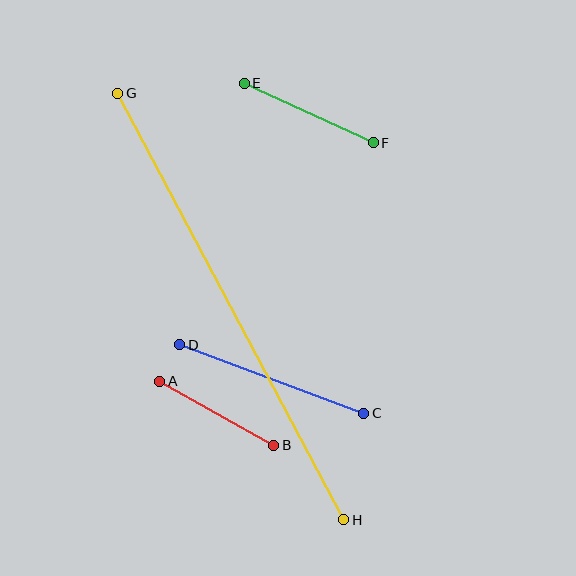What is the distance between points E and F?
The distance is approximately 142 pixels.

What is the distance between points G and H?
The distance is approximately 483 pixels.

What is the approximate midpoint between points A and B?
The midpoint is at approximately (217, 413) pixels.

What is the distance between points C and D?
The distance is approximately 196 pixels.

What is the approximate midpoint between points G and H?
The midpoint is at approximately (231, 306) pixels.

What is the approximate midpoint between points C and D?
The midpoint is at approximately (272, 379) pixels.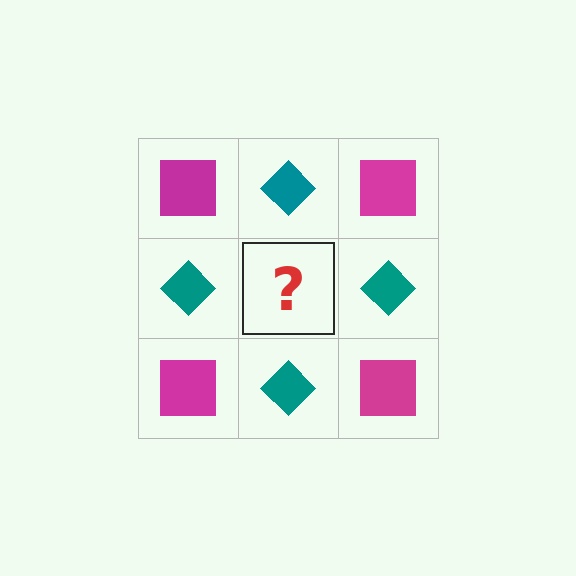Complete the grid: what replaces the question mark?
The question mark should be replaced with a magenta square.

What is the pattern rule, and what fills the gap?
The rule is that it alternates magenta square and teal diamond in a checkerboard pattern. The gap should be filled with a magenta square.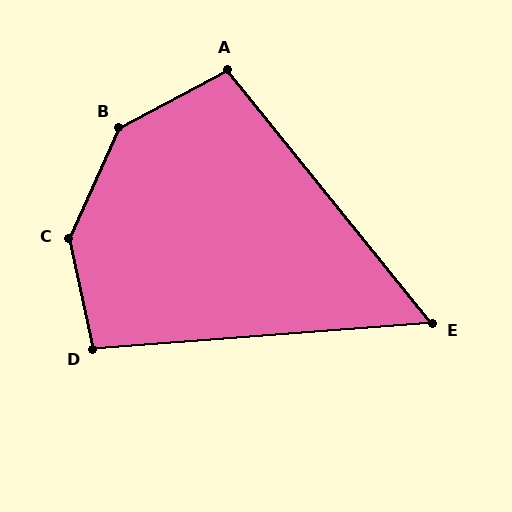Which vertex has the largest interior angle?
C, at approximately 144 degrees.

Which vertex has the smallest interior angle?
E, at approximately 55 degrees.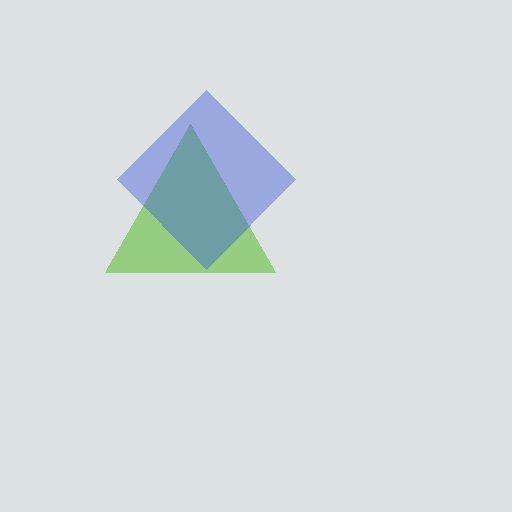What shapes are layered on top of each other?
The layered shapes are: a lime triangle, a blue diamond.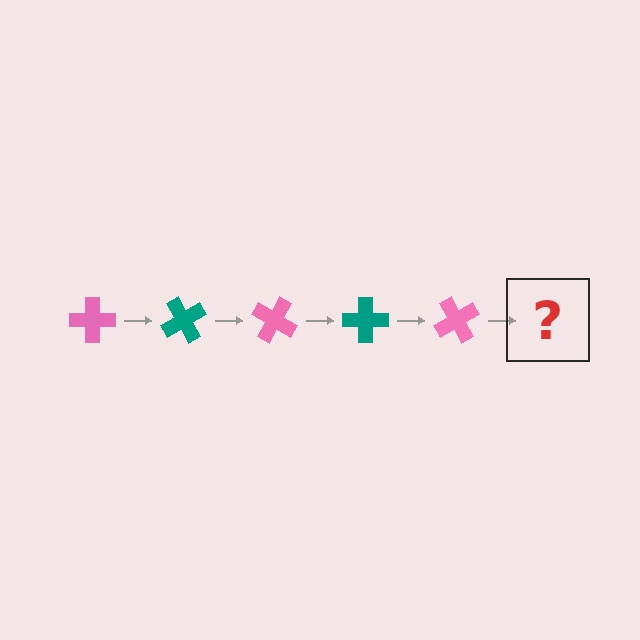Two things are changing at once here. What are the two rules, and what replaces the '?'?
The two rules are that it rotates 60 degrees each step and the color cycles through pink and teal. The '?' should be a teal cross, rotated 300 degrees from the start.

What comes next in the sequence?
The next element should be a teal cross, rotated 300 degrees from the start.